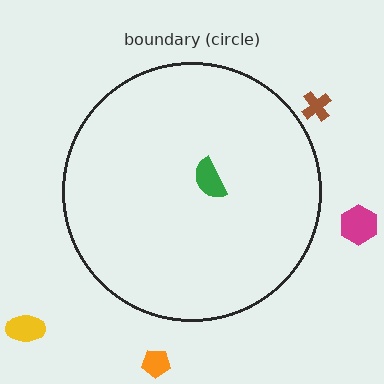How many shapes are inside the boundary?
1 inside, 4 outside.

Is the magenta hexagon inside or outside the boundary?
Outside.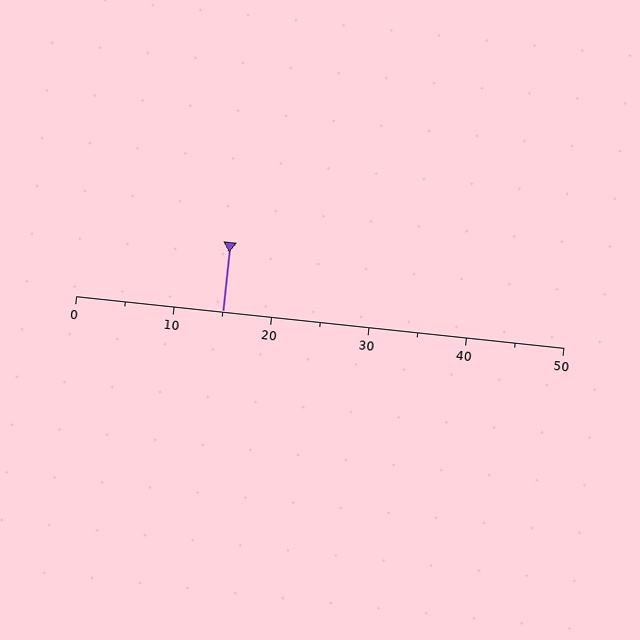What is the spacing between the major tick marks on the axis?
The major ticks are spaced 10 apart.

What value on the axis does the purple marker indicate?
The marker indicates approximately 15.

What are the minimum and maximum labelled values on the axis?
The axis runs from 0 to 50.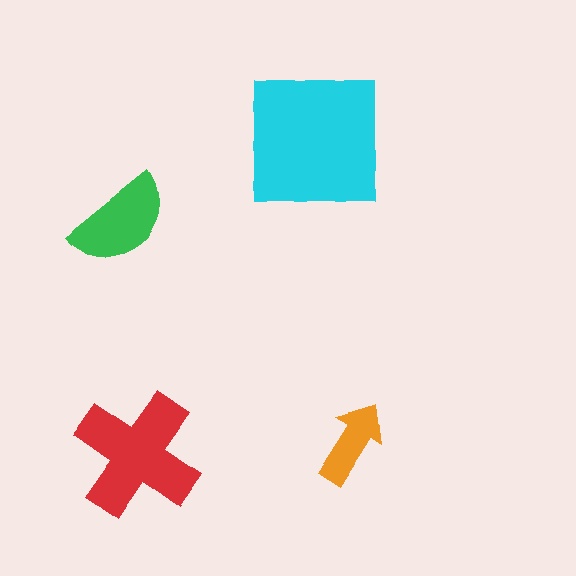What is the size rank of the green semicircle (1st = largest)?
3rd.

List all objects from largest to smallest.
The cyan square, the red cross, the green semicircle, the orange arrow.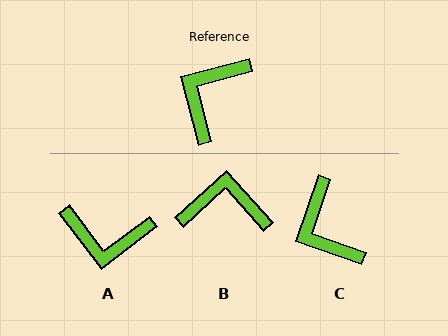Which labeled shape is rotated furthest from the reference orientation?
A, about 112 degrees away.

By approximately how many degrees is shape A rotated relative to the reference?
Approximately 112 degrees counter-clockwise.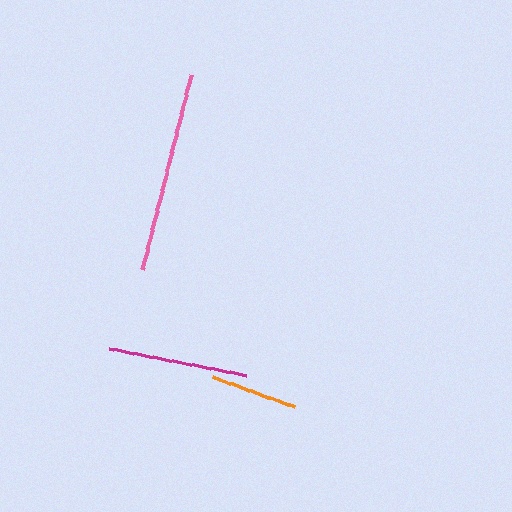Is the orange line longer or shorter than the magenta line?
The magenta line is longer than the orange line.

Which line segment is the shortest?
The orange line is the shortest at approximately 87 pixels.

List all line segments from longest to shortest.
From longest to shortest: pink, magenta, orange.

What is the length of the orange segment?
The orange segment is approximately 87 pixels long.